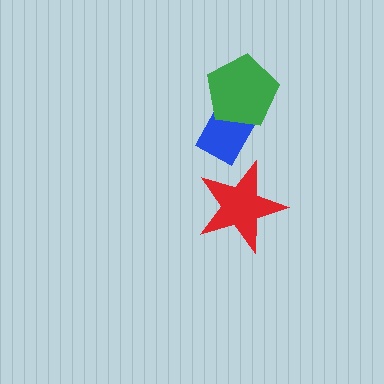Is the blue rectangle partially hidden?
Yes, it is partially covered by another shape.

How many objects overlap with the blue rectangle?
1 object overlaps with the blue rectangle.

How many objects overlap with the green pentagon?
1 object overlaps with the green pentagon.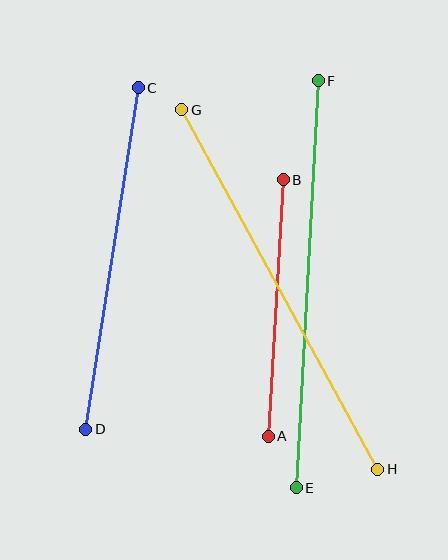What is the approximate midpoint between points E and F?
The midpoint is at approximately (307, 284) pixels.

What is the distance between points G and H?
The distance is approximately 410 pixels.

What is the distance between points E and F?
The distance is approximately 408 pixels.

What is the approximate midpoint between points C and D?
The midpoint is at approximately (112, 258) pixels.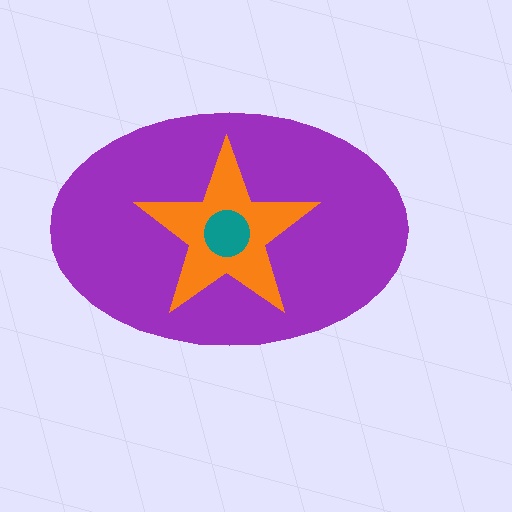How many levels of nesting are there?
3.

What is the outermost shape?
The purple ellipse.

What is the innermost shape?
The teal circle.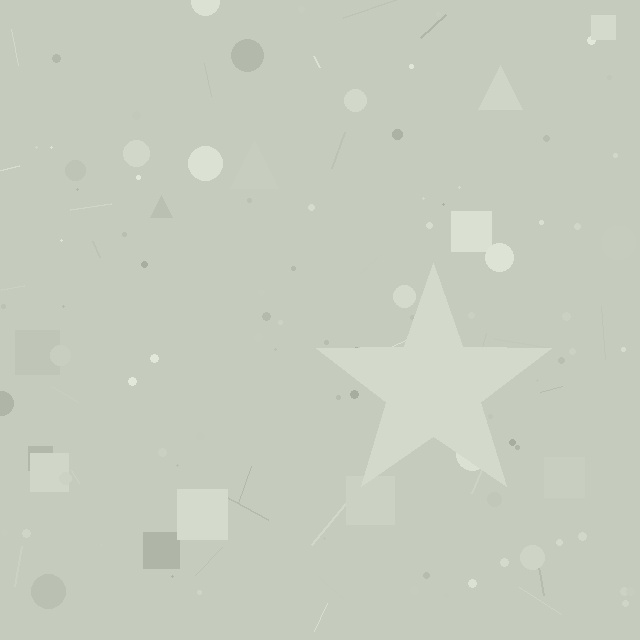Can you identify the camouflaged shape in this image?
The camouflaged shape is a star.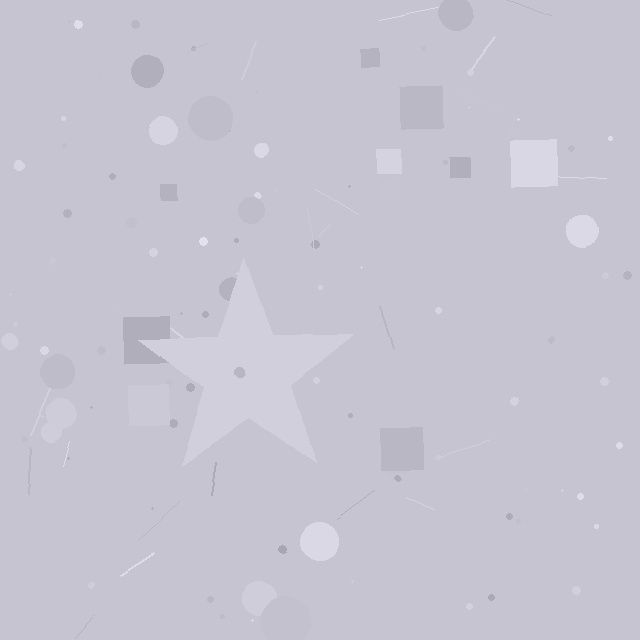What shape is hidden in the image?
A star is hidden in the image.